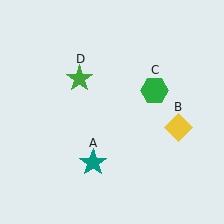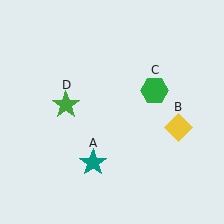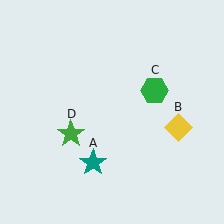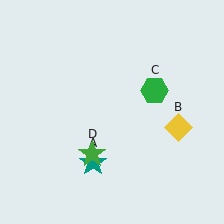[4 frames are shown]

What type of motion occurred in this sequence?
The green star (object D) rotated counterclockwise around the center of the scene.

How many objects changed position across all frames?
1 object changed position: green star (object D).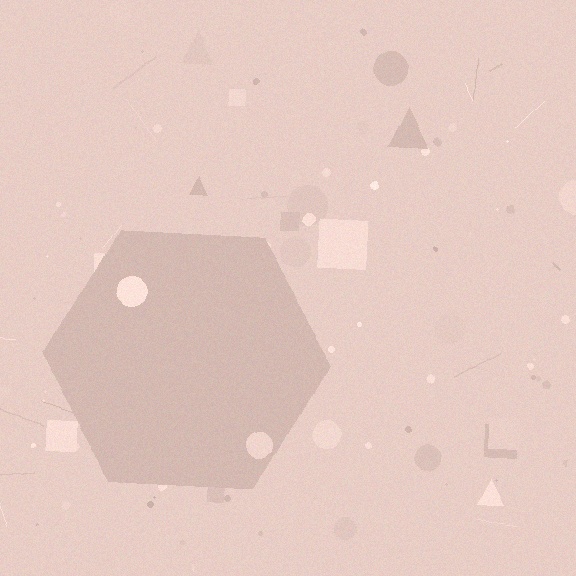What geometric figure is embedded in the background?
A hexagon is embedded in the background.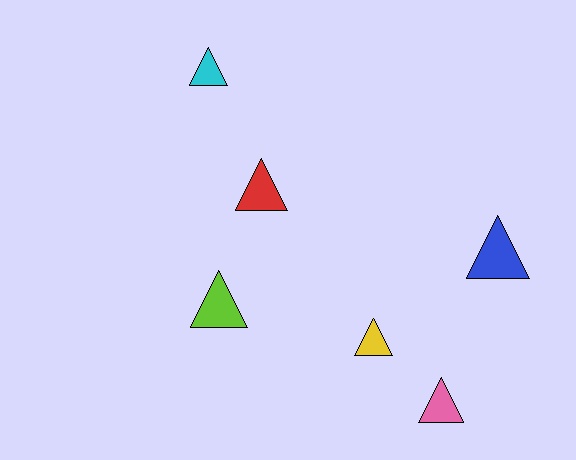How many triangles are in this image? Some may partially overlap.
There are 6 triangles.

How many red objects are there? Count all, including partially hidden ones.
There is 1 red object.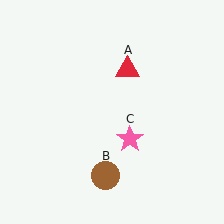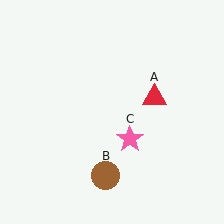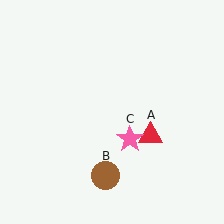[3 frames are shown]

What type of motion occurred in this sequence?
The red triangle (object A) rotated clockwise around the center of the scene.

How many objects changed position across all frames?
1 object changed position: red triangle (object A).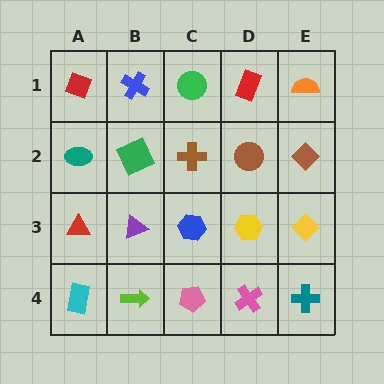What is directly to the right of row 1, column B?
A green circle.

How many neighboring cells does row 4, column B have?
3.